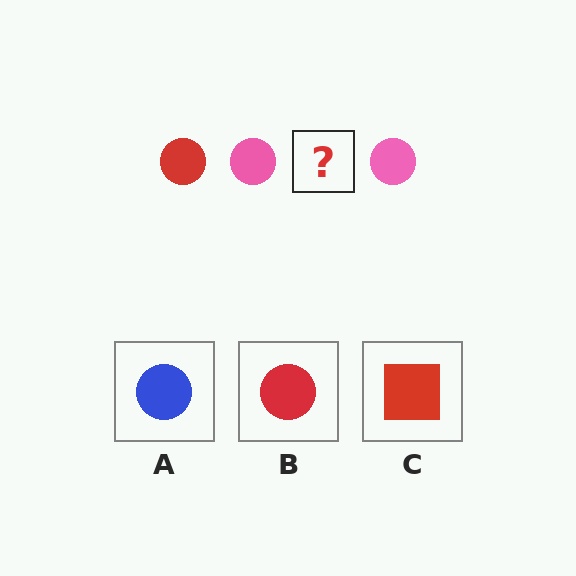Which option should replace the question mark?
Option B.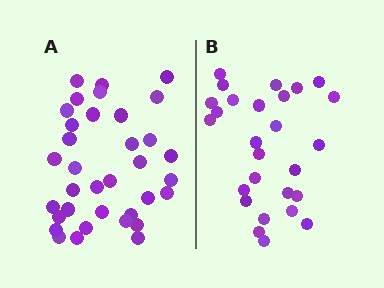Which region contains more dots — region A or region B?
Region A (the left region) has more dots.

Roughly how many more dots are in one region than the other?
Region A has roughly 8 or so more dots than region B.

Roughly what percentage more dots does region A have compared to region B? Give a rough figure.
About 30% more.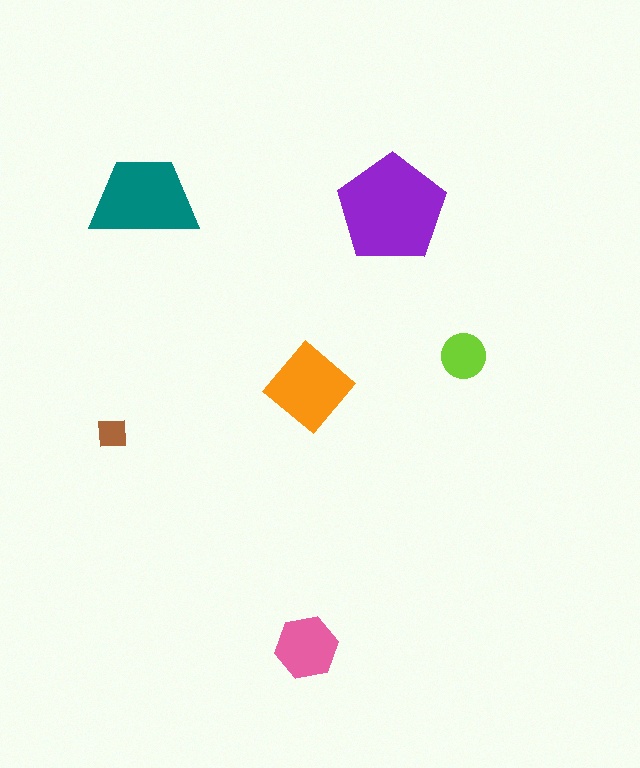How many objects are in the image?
There are 6 objects in the image.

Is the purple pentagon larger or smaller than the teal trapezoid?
Larger.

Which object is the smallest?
The brown square.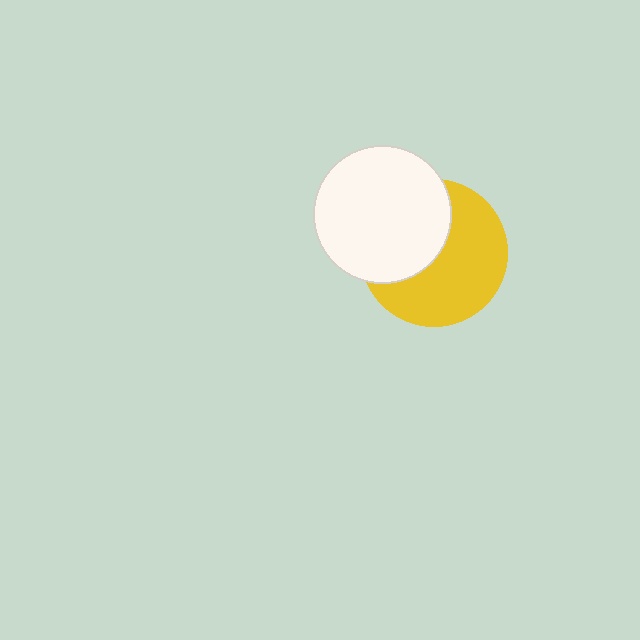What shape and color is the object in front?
The object in front is a white circle.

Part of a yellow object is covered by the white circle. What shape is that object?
It is a circle.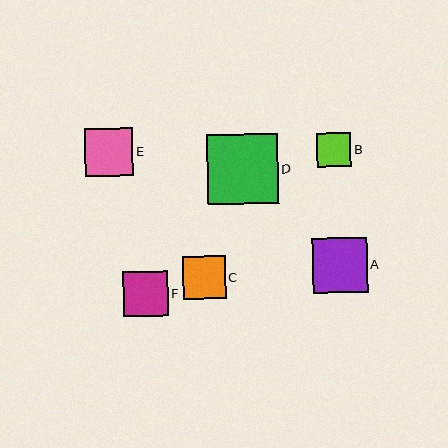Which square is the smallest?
Square B is the smallest with a size of approximately 34 pixels.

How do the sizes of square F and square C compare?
Square F and square C are approximately the same size.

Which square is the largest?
Square D is the largest with a size of approximately 70 pixels.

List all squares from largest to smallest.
From largest to smallest: D, A, E, F, C, B.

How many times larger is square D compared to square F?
Square D is approximately 1.6 times the size of square F.